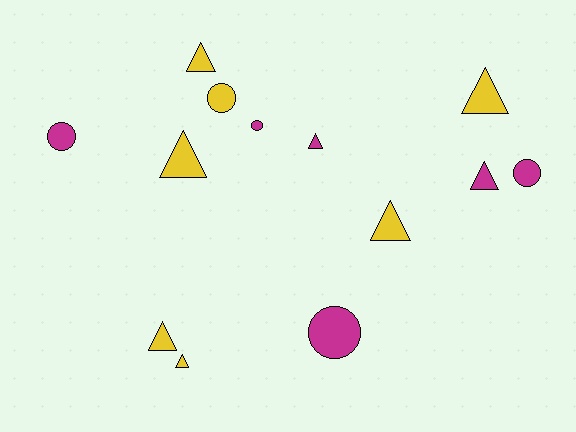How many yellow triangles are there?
There are 6 yellow triangles.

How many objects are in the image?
There are 13 objects.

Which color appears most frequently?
Yellow, with 7 objects.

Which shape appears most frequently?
Triangle, with 8 objects.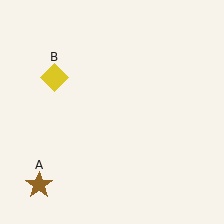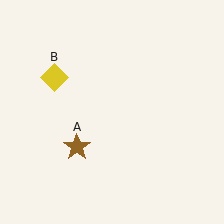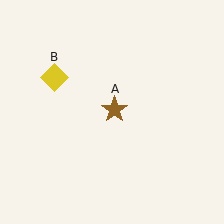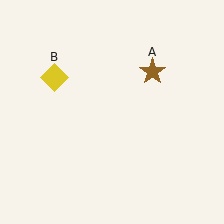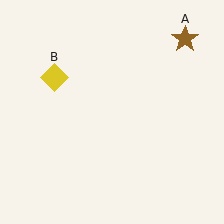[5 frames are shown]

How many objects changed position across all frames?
1 object changed position: brown star (object A).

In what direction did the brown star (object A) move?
The brown star (object A) moved up and to the right.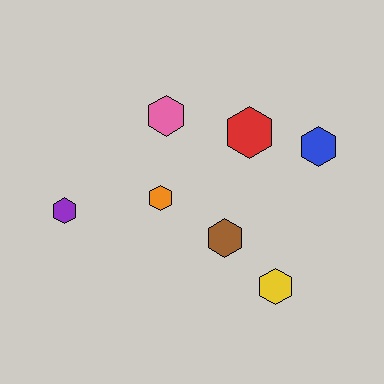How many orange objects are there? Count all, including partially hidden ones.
There is 1 orange object.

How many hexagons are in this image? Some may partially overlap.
There are 7 hexagons.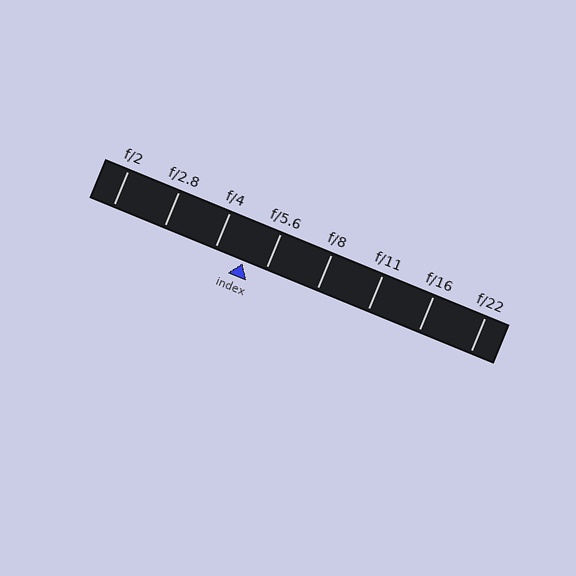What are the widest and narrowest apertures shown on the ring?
The widest aperture shown is f/2 and the narrowest is f/22.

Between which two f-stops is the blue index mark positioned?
The index mark is between f/4 and f/5.6.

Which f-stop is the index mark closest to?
The index mark is closest to f/5.6.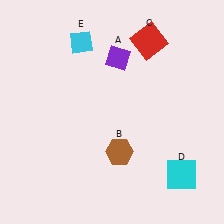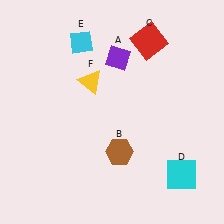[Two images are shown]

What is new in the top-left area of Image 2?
A yellow triangle (F) was added in the top-left area of Image 2.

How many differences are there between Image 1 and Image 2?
There is 1 difference between the two images.